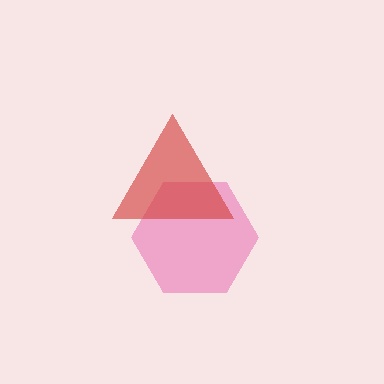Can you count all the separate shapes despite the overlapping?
Yes, there are 2 separate shapes.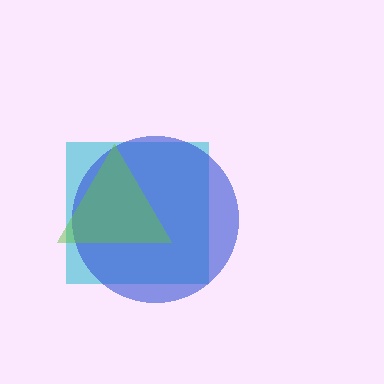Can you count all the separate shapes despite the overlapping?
Yes, there are 3 separate shapes.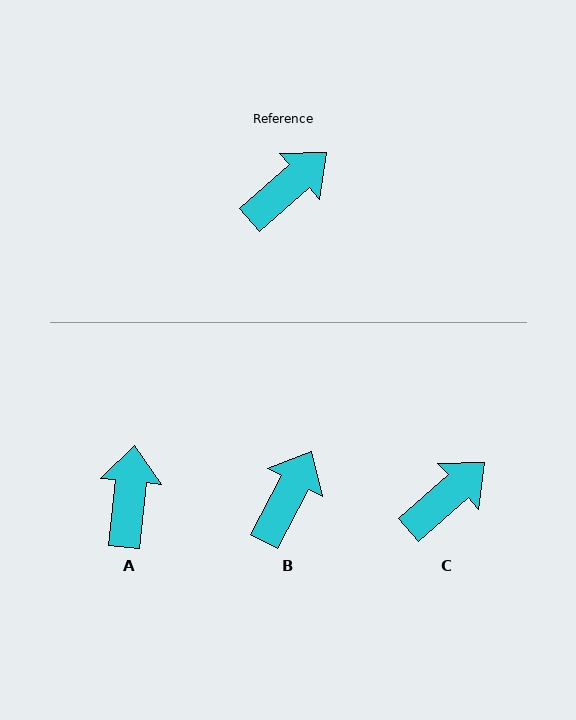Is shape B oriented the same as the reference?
No, it is off by about 21 degrees.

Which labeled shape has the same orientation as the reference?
C.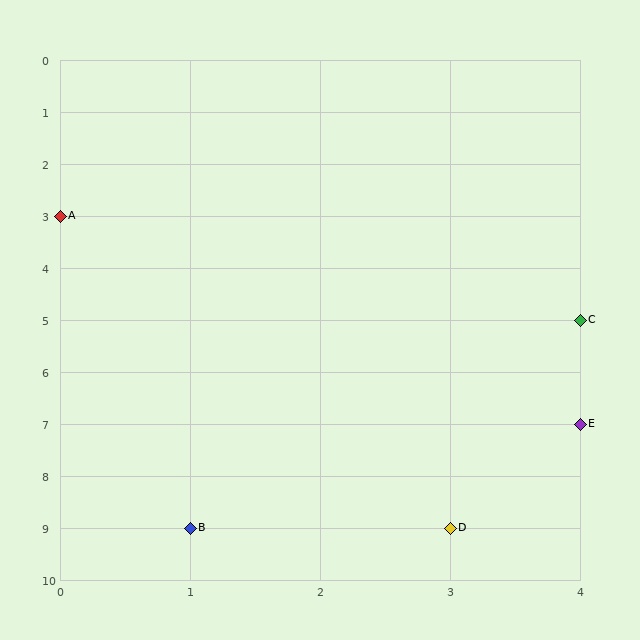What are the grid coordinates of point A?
Point A is at grid coordinates (0, 3).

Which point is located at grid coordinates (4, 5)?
Point C is at (4, 5).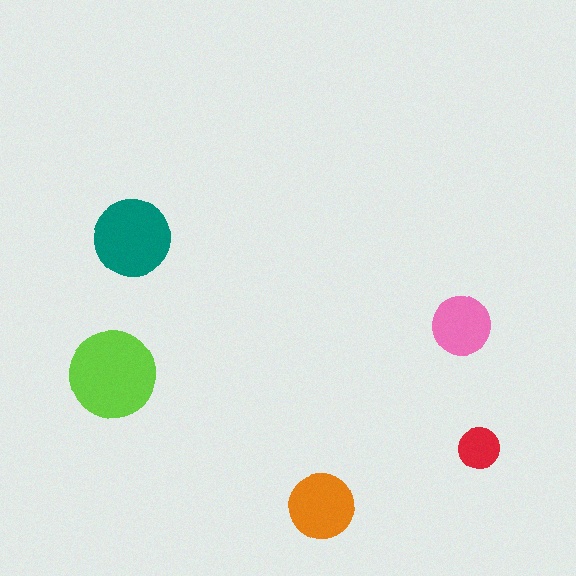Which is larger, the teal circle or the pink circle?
The teal one.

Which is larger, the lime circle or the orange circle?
The lime one.